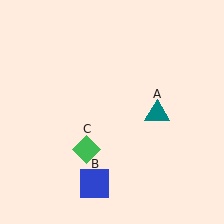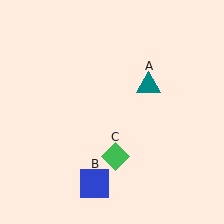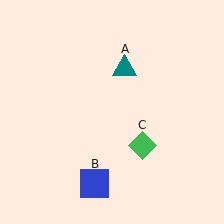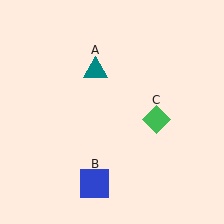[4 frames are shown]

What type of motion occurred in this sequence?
The teal triangle (object A), green diamond (object C) rotated counterclockwise around the center of the scene.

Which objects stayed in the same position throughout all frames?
Blue square (object B) remained stationary.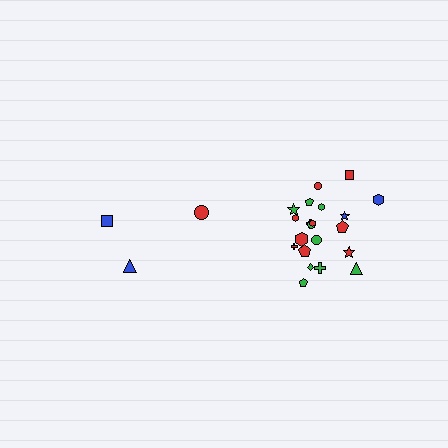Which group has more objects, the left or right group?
The right group.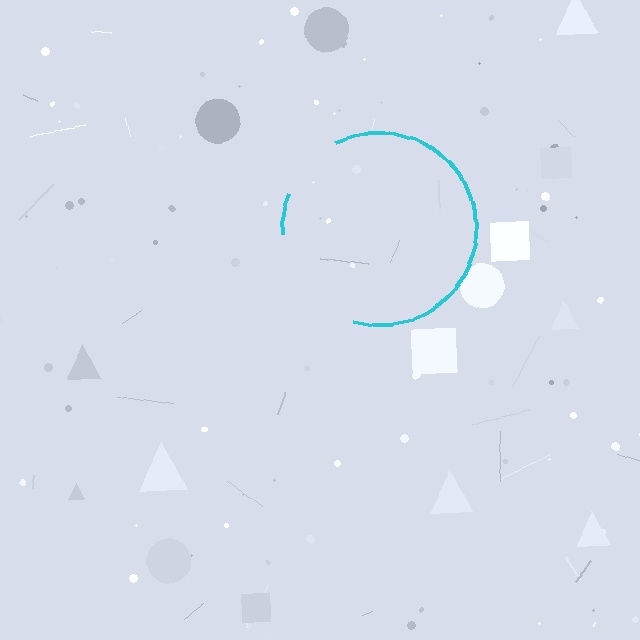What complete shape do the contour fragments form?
The contour fragments form a circle.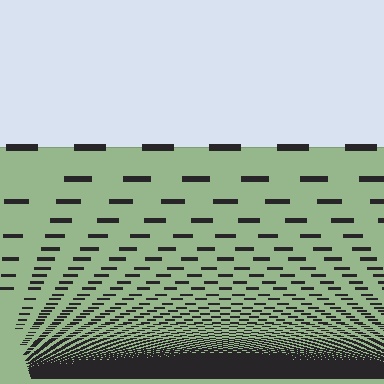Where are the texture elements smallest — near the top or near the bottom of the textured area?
Near the bottom.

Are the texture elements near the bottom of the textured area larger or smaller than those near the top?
Smaller. The gradient is inverted — elements near the bottom are smaller and denser.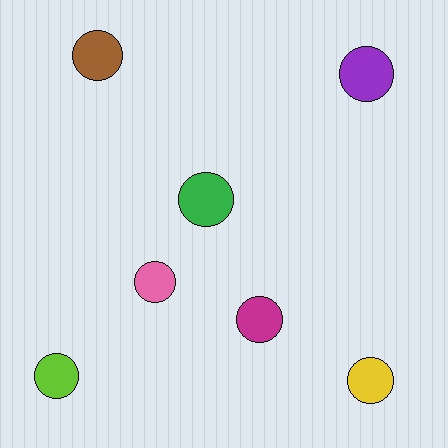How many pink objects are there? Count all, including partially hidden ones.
There is 1 pink object.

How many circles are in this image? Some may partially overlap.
There are 7 circles.